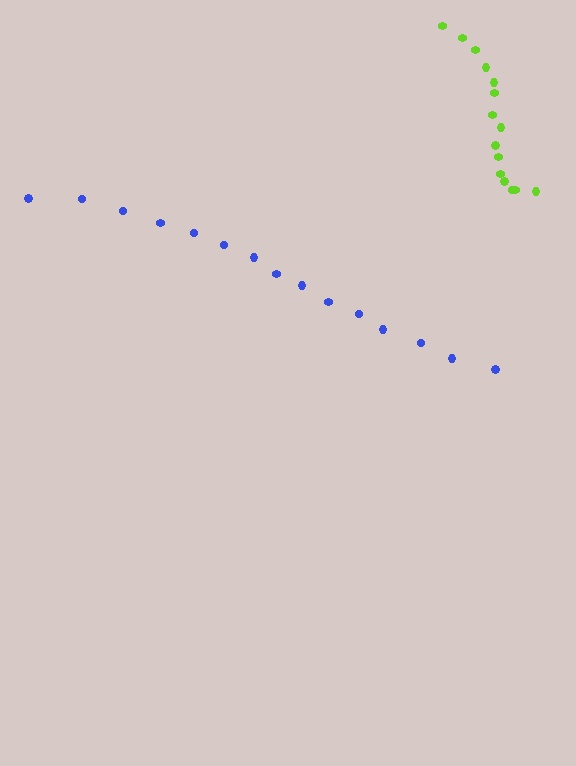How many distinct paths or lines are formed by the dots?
There are 2 distinct paths.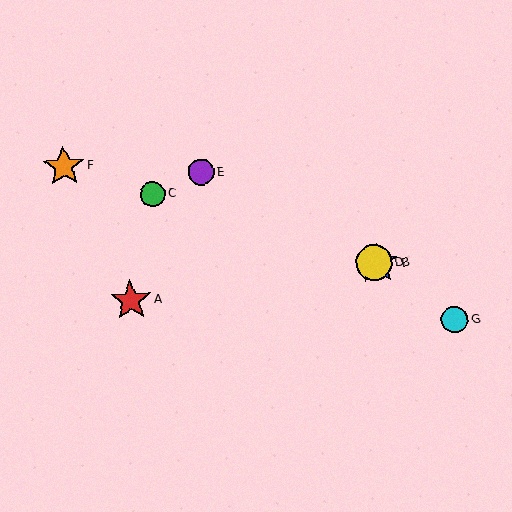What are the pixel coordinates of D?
Object D is at (374, 263).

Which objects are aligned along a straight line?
Objects B, C, D, F are aligned along a straight line.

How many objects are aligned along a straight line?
4 objects (B, C, D, F) are aligned along a straight line.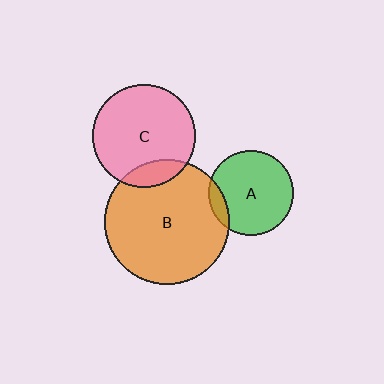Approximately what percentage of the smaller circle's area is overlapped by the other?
Approximately 15%.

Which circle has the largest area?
Circle B (orange).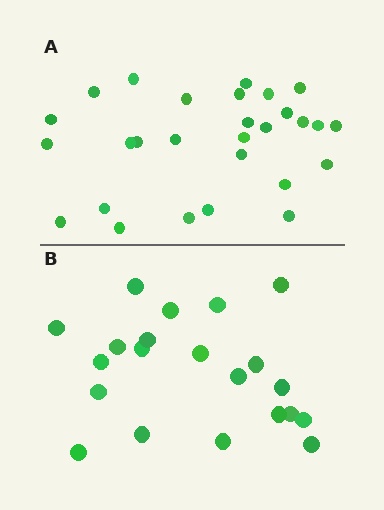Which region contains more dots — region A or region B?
Region A (the top region) has more dots.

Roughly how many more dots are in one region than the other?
Region A has roughly 8 or so more dots than region B.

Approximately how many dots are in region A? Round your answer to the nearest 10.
About 30 dots. (The exact count is 28, which rounds to 30.)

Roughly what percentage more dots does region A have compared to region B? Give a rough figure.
About 35% more.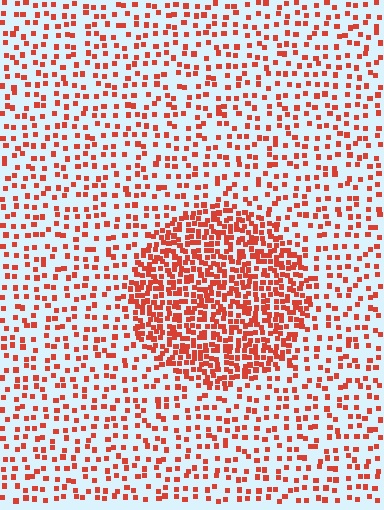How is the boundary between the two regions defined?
The boundary is defined by a change in element density (approximately 2.5x ratio). All elements are the same color, size, and shape.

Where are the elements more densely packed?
The elements are more densely packed inside the circle boundary.